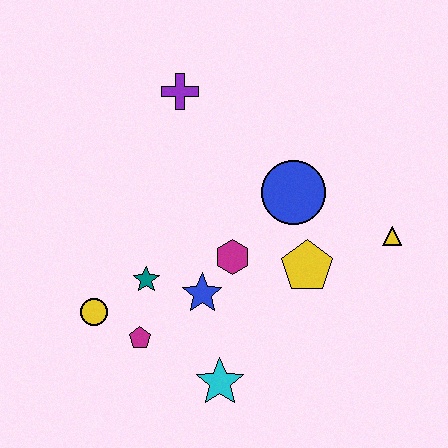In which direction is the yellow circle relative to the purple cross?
The yellow circle is below the purple cross.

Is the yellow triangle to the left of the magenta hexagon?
No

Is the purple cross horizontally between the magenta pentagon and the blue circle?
Yes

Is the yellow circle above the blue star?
No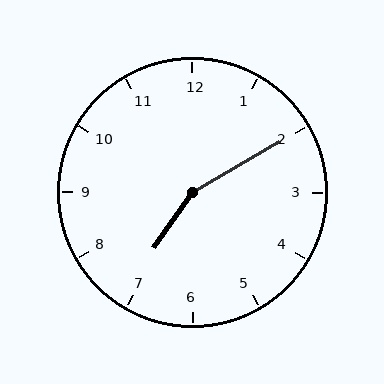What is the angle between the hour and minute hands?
Approximately 155 degrees.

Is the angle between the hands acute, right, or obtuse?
It is obtuse.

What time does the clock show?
7:10.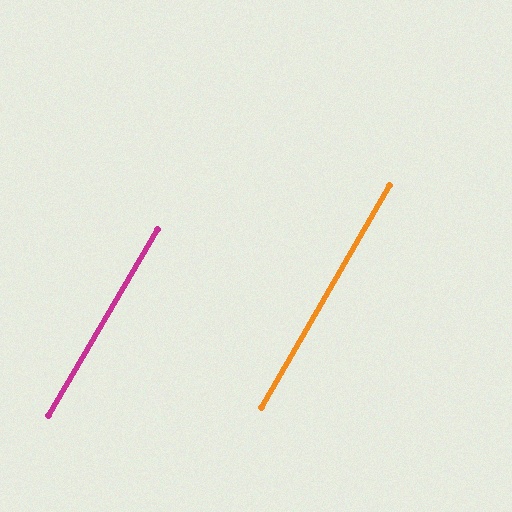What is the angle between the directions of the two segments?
Approximately 0 degrees.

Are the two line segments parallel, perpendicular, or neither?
Parallel — their directions differ by only 0.5°.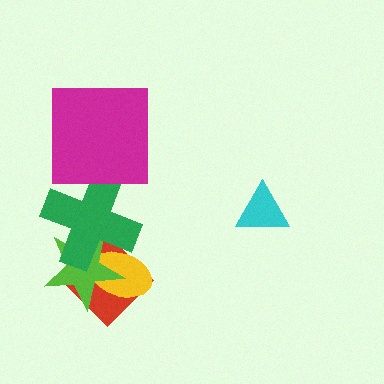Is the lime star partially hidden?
Yes, it is partially covered by another shape.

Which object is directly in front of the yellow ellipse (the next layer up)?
The lime star is directly in front of the yellow ellipse.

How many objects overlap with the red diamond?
3 objects overlap with the red diamond.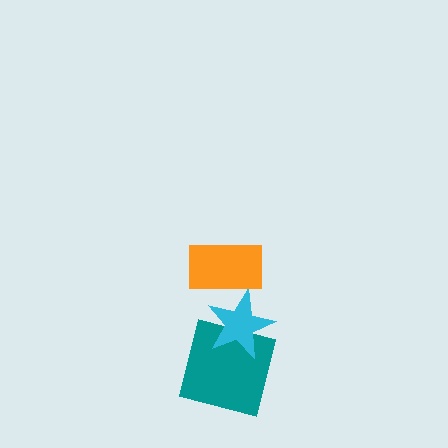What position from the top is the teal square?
The teal square is 3rd from the top.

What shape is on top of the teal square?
The cyan star is on top of the teal square.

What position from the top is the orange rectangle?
The orange rectangle is 1st from the top.